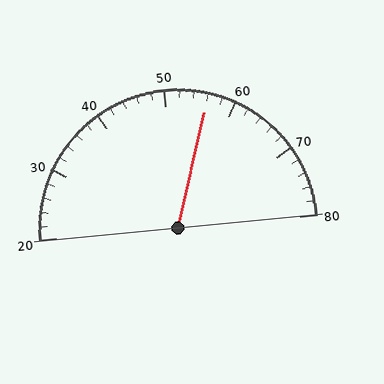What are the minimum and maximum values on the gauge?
The gauge ranges from 20 to 80.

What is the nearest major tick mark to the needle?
The nearest major tick mark is 60.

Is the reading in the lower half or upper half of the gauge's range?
The reading is in the upper half of the range (20 to 80).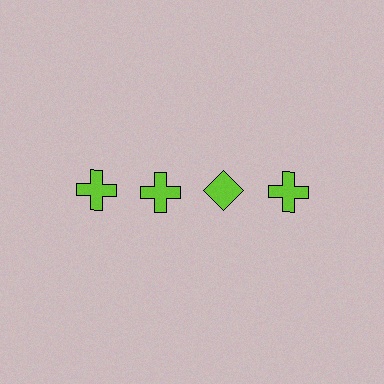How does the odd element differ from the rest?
It has a different shape: diamond instead of cross.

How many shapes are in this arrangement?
There are 4 shapes arranged in a grid pattern.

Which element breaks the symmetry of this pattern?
The lime diamond in the top row, center column breaks the symmetry. All other shapes are lime crosses.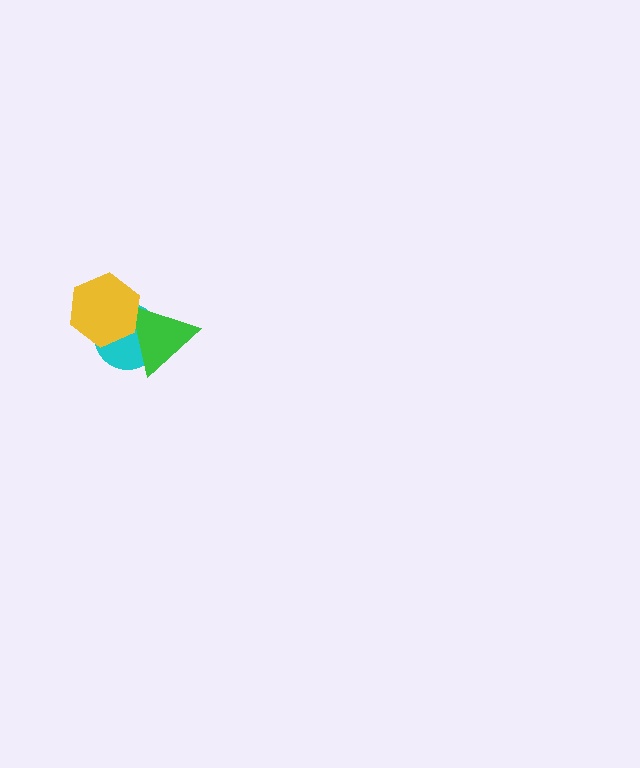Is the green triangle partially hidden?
Yes, it is partially covered by another shape.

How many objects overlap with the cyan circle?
2 objects overlap with the cyan circle.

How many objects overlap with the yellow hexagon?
2 objects overlap with the yellow hexagon.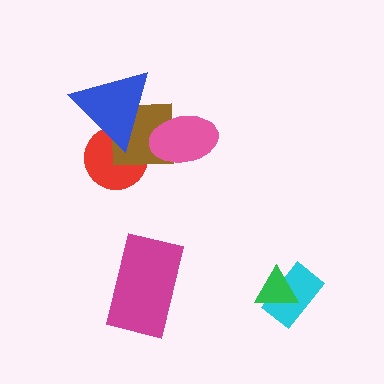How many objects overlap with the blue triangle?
2 objects overlap with the blue triangle.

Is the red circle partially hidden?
Yes, it is partially covered by another shape.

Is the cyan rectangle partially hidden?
Yes, it is partially covered by another shape.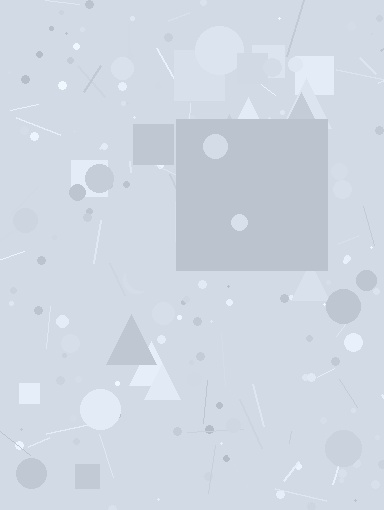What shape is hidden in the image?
A square is hidden in the image.